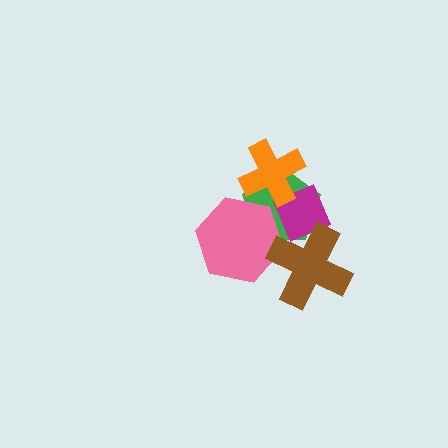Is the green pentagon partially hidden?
Yes, it is partially covered by another shape.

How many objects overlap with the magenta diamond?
4 objects overlap with the magenta diamond.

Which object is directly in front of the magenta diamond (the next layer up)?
The brown cross is directly in front of the magenta diamond.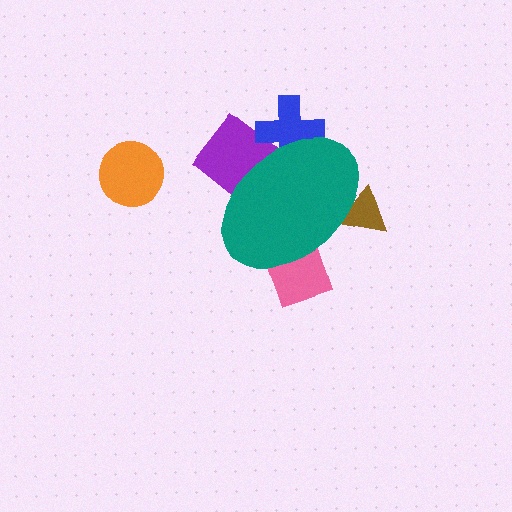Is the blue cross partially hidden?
Yes, the blue cross is partially hidden behind the teal ellipse.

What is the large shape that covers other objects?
A teal ellipse.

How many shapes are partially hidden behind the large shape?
4 shapes are partially hidden.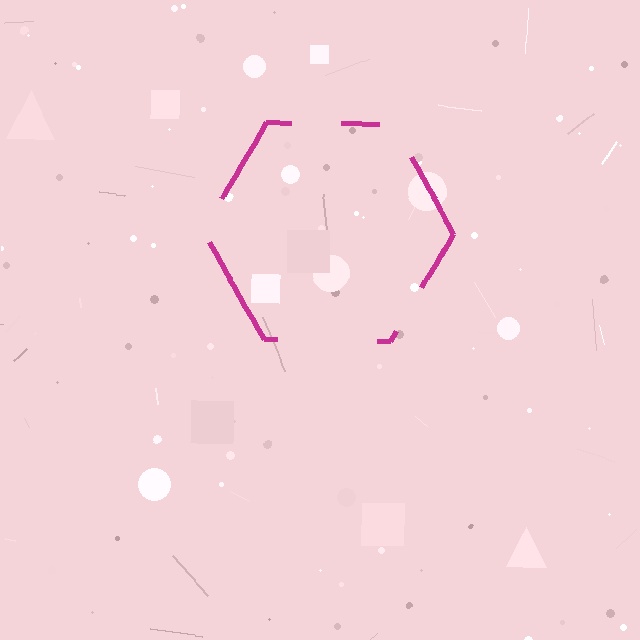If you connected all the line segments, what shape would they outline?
They would outline a hexagon.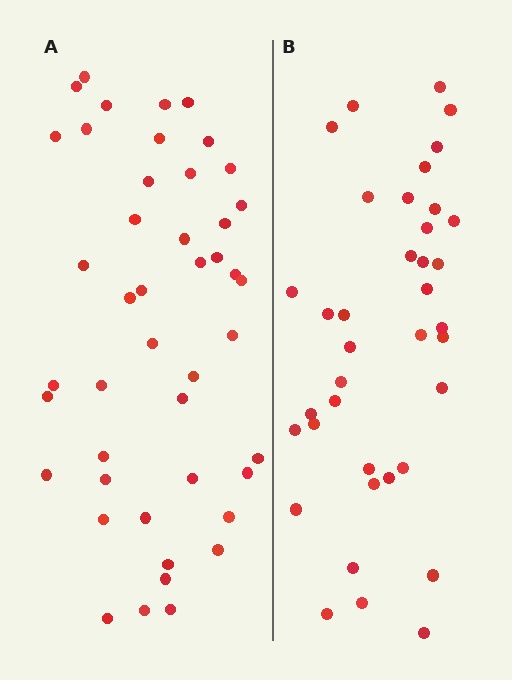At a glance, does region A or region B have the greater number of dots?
Region A (the left region) has more dots.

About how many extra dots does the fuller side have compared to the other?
Region A has roughly 8 or so more dots than region B.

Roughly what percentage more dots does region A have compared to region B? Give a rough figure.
About 20% more.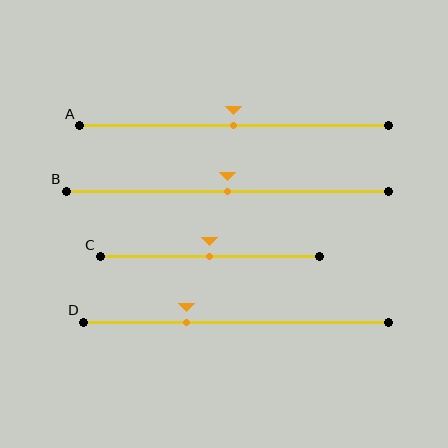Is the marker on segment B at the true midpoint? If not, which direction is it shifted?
Yes, the marker on segment B is at the true midpoint.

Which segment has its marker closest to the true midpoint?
Segment A has its marker closest to the true midpoint.